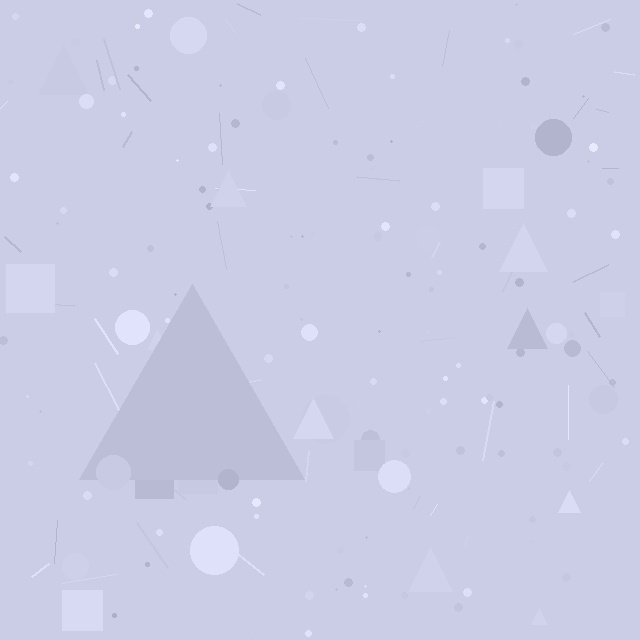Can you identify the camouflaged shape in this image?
The camouflaged shape is a triangle.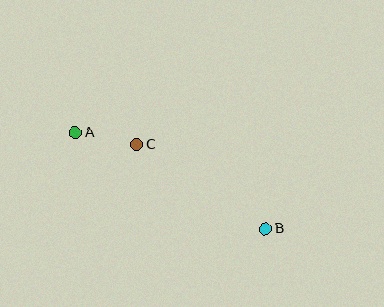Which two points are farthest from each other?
Points A and B are farthest from each other.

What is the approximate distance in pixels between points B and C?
The distance between B and C is approximately 154 pixels.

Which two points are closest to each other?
Points A and C are closest to each other.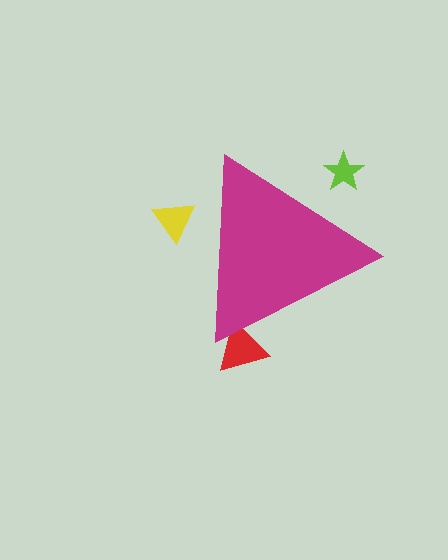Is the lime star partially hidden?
Yes, the lime star is partially hidden behind the magenta triangle.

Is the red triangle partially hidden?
Yes, the red triangle is partially hidden behind the magenta triangle.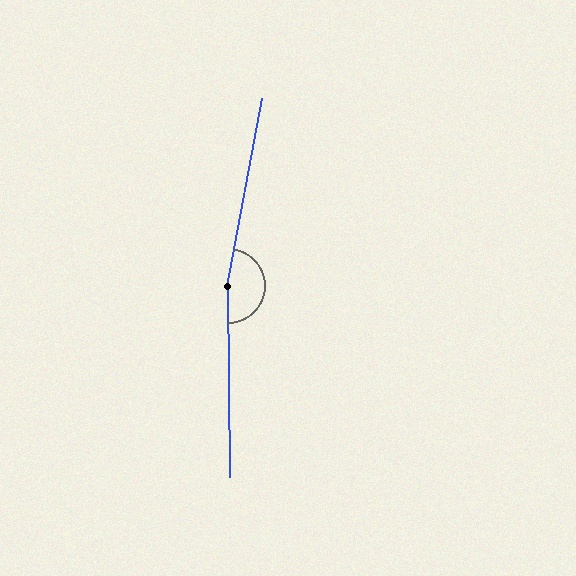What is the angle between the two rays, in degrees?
Approximately 169 degrees.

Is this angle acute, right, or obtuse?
It is obtuse.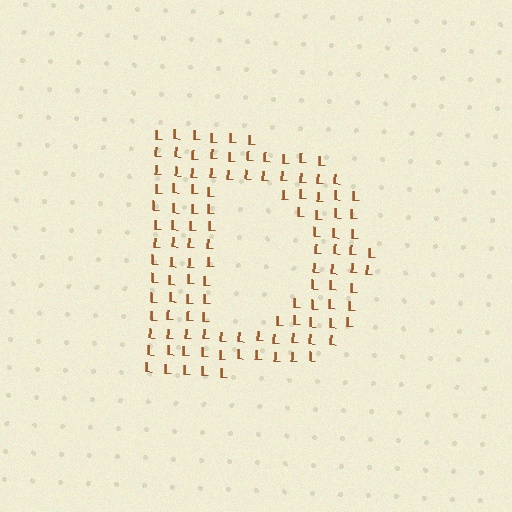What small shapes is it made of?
It is made of small letter L's.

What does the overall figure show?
The overall figure shows the letter D.